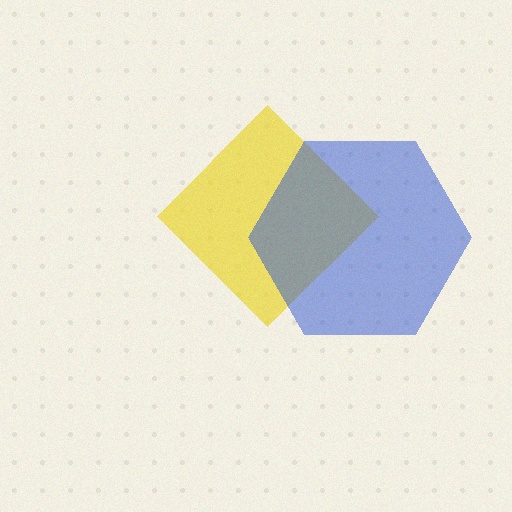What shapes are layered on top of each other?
The layered shapes are: a yellow diamond, a blue hexagon.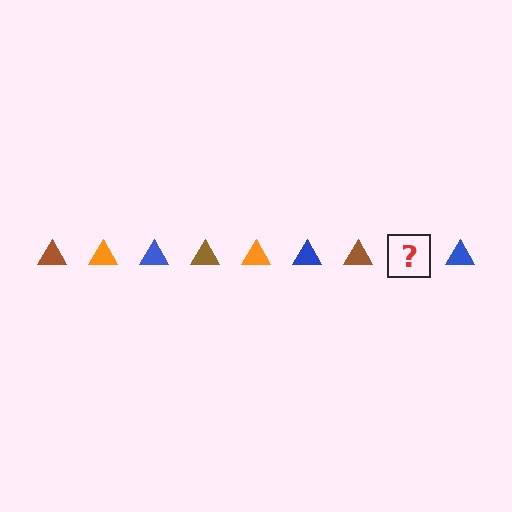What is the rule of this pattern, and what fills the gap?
The rule is that the pattern cycles through brown, orange, blue triangles. The gap should be filled with an orange triangle.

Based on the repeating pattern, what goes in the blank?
The blank should be an orange triangle.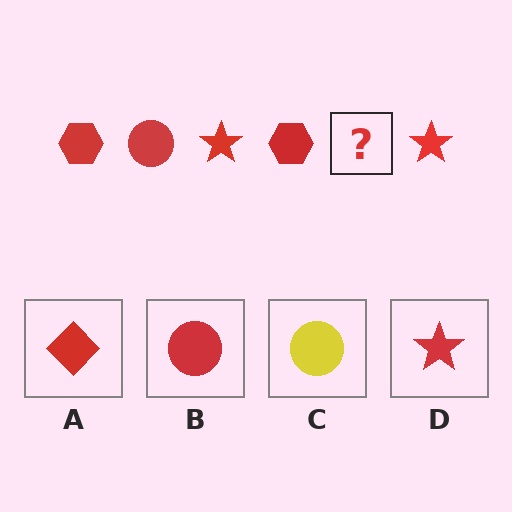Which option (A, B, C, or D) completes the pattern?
B.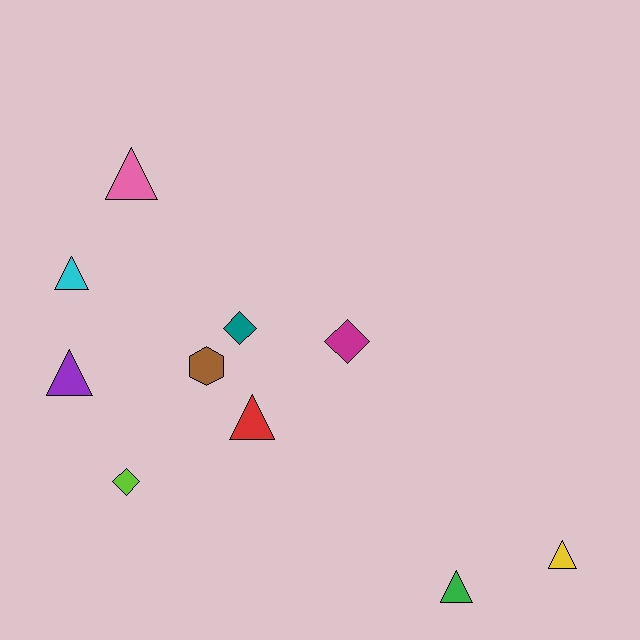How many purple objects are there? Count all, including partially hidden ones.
There is 1 purple object.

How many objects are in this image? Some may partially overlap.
There are 10 objects.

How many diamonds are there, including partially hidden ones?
There are 3 diamonds.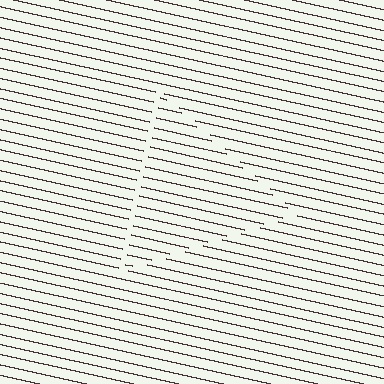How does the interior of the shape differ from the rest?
The interior of the shape contains the same grating, shifted by half a period — the contour is defined by the phase discontinuity where line-ends from the inner and outer gratings abut.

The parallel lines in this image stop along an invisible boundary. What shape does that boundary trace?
An illusory triangle. The interior of the shape contains the same grating, shifted by half a period — the contour is defined by the phase discontinuity where line-ends from the inner and outer gratings abut.